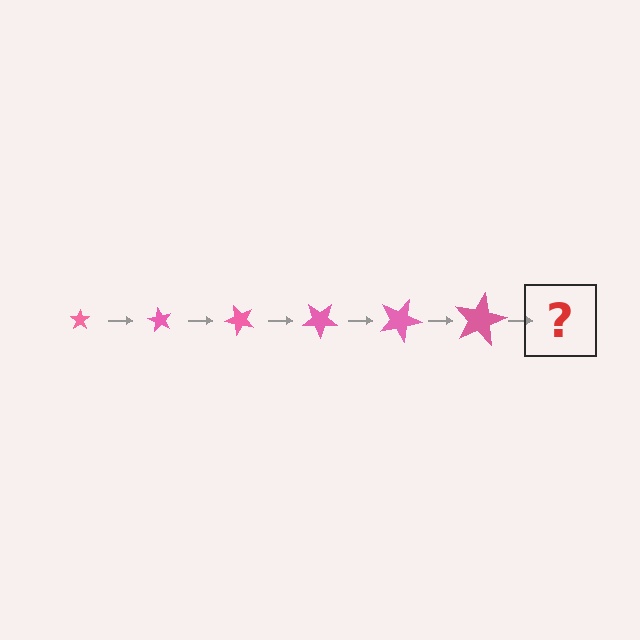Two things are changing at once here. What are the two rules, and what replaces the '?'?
The two rules are that the star grows larger each step and it rotates 60 degrees each step. The '?' should be a star, larger than the previous one and rotated 360 degrees from the start.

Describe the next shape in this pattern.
It should be a star, larger than the previous one and rotated 360 degrees from the start.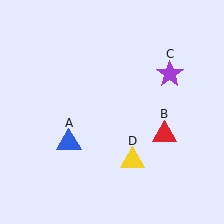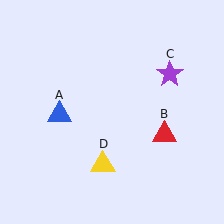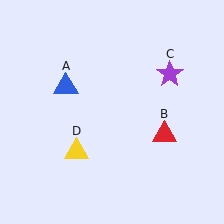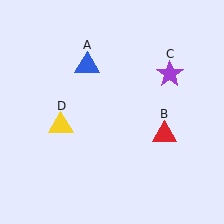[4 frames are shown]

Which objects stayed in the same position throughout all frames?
Red triangle (object B) and purple star (object C) remained stationary.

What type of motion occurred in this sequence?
The blue triangle (object A), yellow triangle (object D) rotated clockwise around the center of the scene.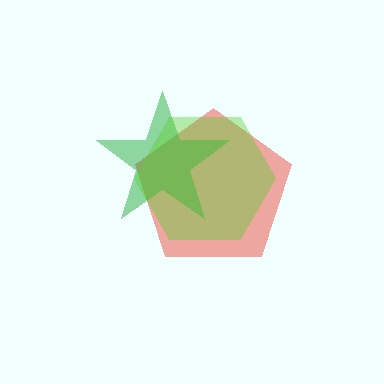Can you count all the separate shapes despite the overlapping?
Yes, there are 3 separate shapes.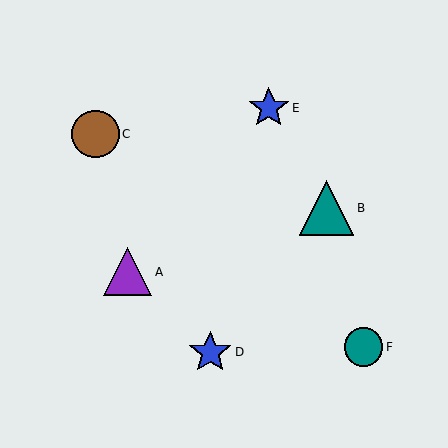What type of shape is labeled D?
Shape D is a blue star.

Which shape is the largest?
The teal triangle (labeled B) is the largest.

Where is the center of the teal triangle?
The center of the teal triangle is at (326, 208).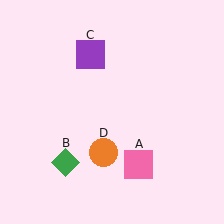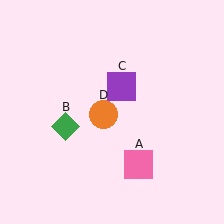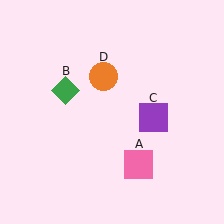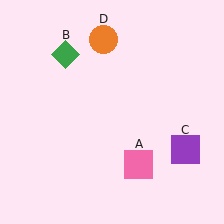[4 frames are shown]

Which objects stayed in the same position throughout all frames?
Pink square (object A) remained stationary.